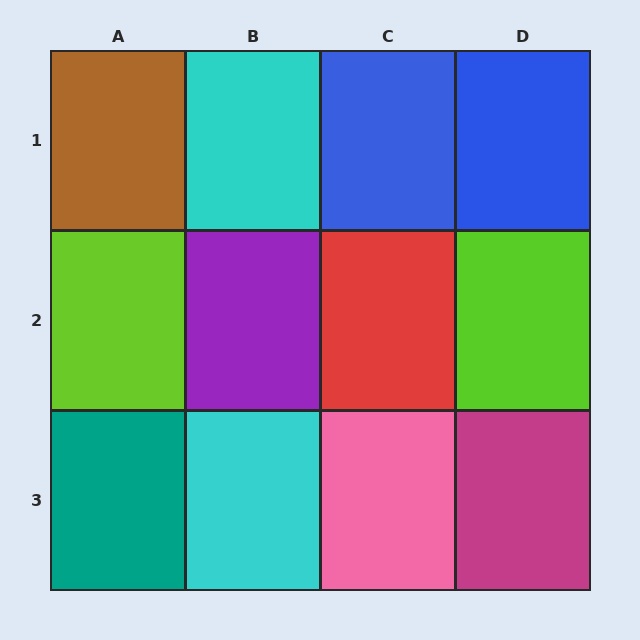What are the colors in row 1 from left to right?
Brown, cyan, blue, blue.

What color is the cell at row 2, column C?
Red.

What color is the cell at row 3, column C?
Pink.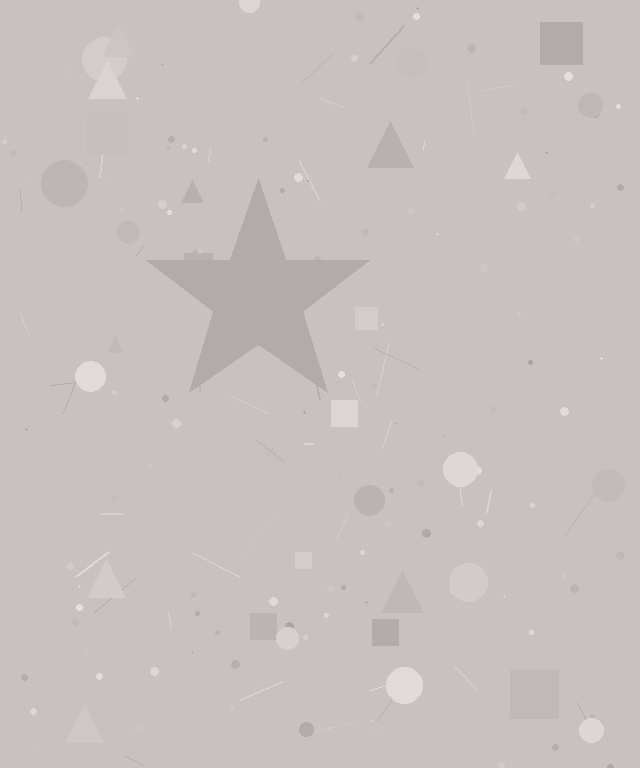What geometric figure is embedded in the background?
A star is embedded in the background.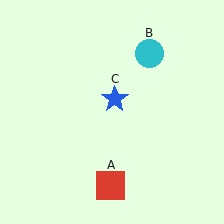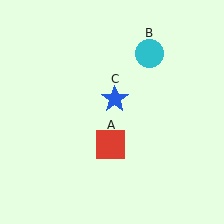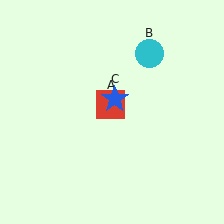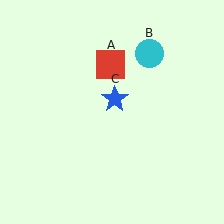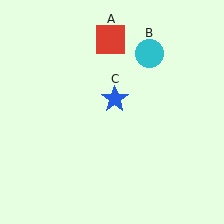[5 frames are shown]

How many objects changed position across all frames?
1 object changed position: red square (object A).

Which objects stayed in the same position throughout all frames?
Cyan circle (object B) and blue star (object C) remained stationary.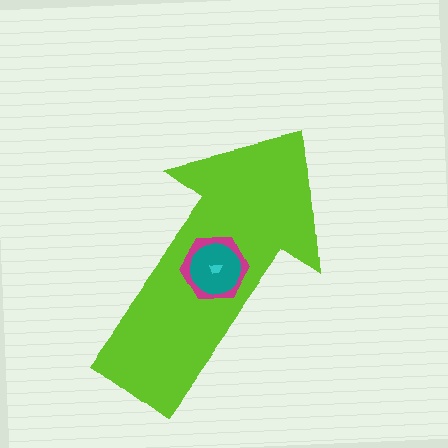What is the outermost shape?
The lime arrow.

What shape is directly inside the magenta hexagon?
The teal circle.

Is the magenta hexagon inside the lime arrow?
Yes.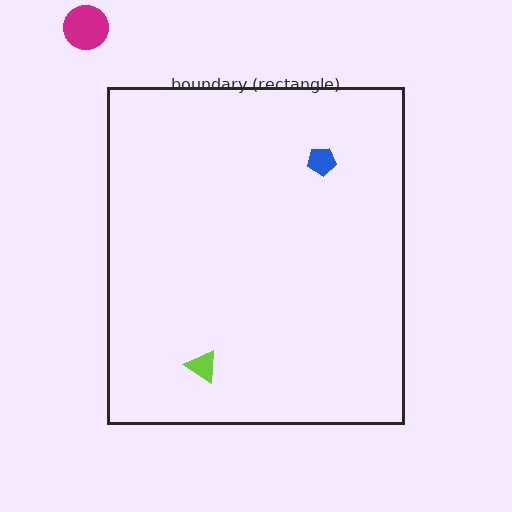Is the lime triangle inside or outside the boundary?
Inside.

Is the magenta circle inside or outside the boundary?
Outside.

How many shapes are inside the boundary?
2 inside, 1 outside.